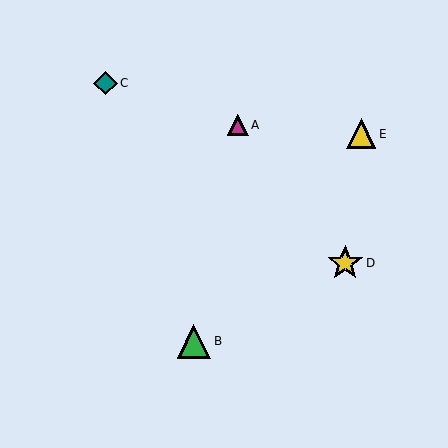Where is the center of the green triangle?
The center of the green triangle is at (194, 341).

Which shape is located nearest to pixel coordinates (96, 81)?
The teal diamond (labeled C) at (106, 83) is nearest to that location.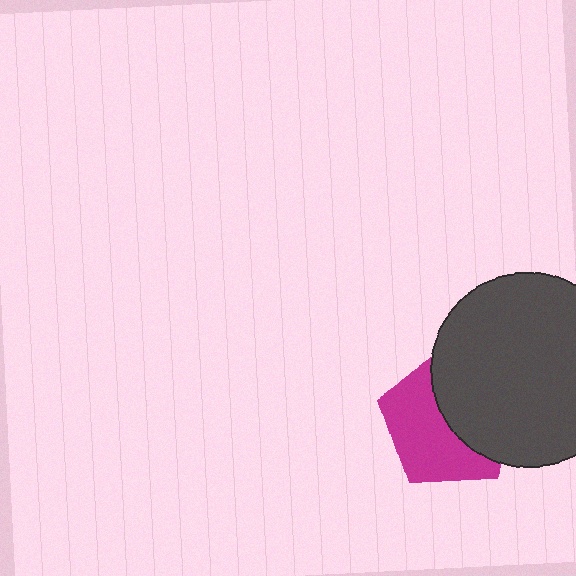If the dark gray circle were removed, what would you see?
You would see the complete magenta pentagon.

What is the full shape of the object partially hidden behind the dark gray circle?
The partially hidden object is a magenta pentagon.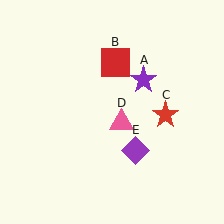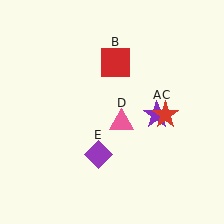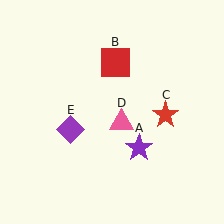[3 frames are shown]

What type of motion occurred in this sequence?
The purple star (object A), purple diamond (object E) rotated clockwise around the center of the scene.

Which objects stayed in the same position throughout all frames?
Red square (object B) and red star (object C) and pink triangle (object D) remained stationary.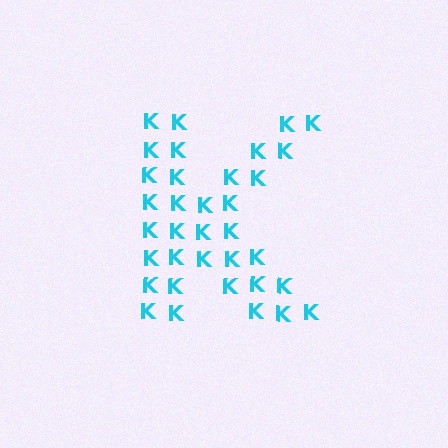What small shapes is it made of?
It is made of small letter K's.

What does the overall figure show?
The overall figure shows the letter K.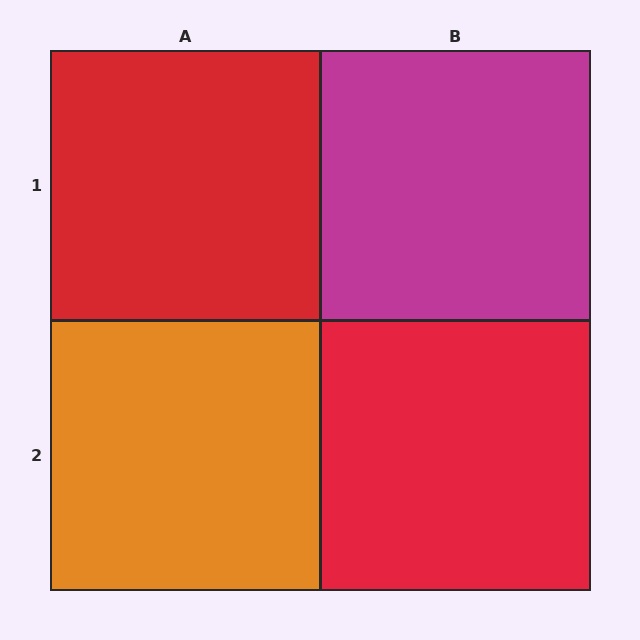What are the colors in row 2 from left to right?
Orange, red.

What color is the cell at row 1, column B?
Magenta.